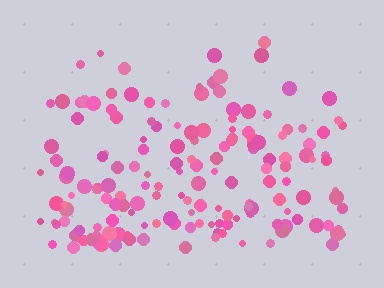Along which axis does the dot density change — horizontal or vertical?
Vertical.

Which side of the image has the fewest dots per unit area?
The top.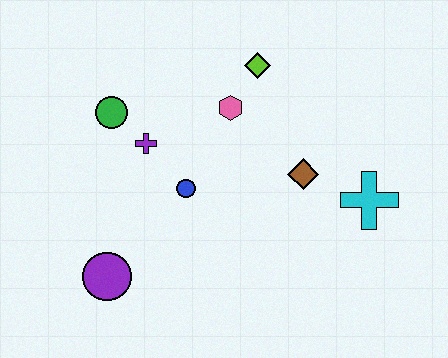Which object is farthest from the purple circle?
The cyan cross is farthest from the purple circle.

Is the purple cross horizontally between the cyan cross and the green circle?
Yes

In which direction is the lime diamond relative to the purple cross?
The lime diamond is to the right of the purple cross.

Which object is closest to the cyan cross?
The brown diamond is closest to the cyan cross.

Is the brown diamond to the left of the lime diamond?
No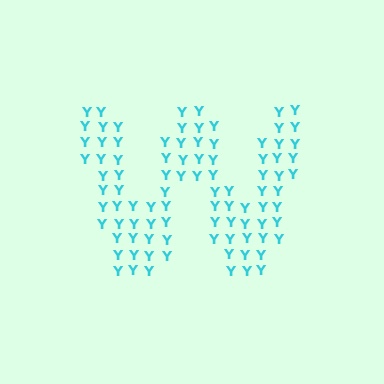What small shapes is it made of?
It is made of small letter Y's.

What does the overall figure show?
The overall figure shows the letter W.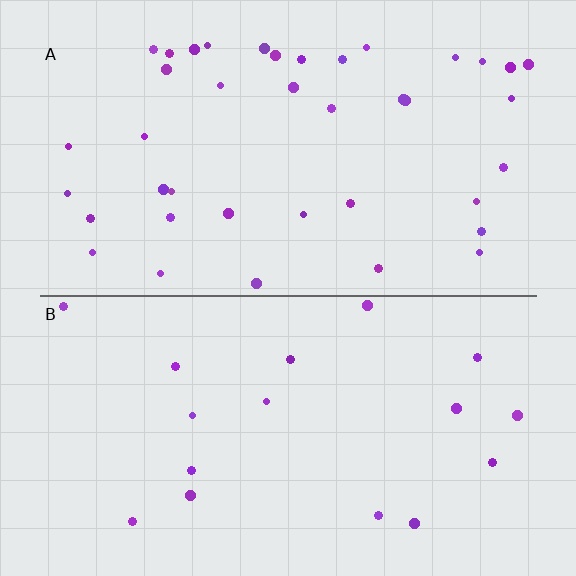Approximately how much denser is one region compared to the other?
Approximately 2.4× — region A over region B.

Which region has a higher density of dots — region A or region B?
A (the top).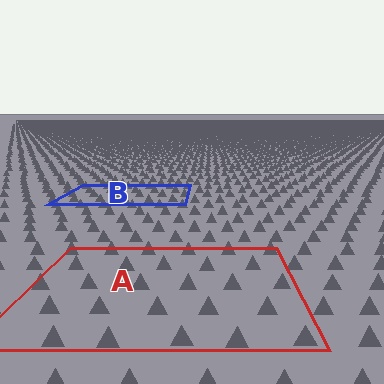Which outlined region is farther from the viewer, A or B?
Region B is farther from the viewer — the texture elements inside it appear smaller and more densely packed.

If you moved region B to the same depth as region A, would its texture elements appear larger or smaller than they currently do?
They would appear larger. At a closer depth, the same texture elements are projected at a bigger on-screen size.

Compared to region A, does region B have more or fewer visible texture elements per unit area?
Region B has more texture elements per unit area — they are packed more densely because it is farther away.